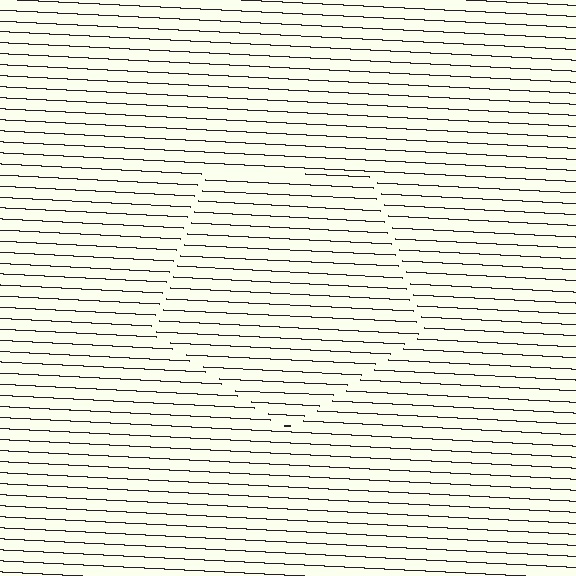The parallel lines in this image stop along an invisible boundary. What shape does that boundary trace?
An illusory pentagon. The interior of the shape contains the same grating, shifted by half a period — the contour is defined by the phase discontinuity where line-ends from the inner and outer gratings abut.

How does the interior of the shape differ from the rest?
The interior of the shape contains the same grating, shifted by half a period — the contour is defined by the phase discontinuity where line-ends from the inner and outer gratings abut.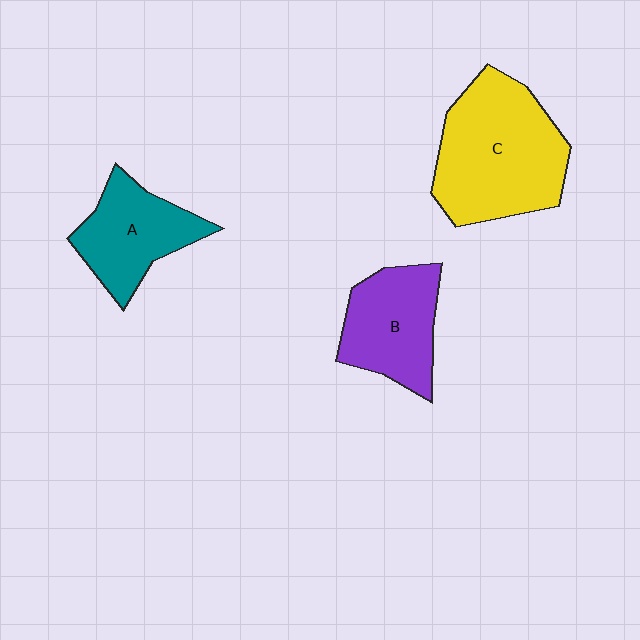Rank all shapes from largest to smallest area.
From largest to smallest: C (yellow), B (purple), A (teal).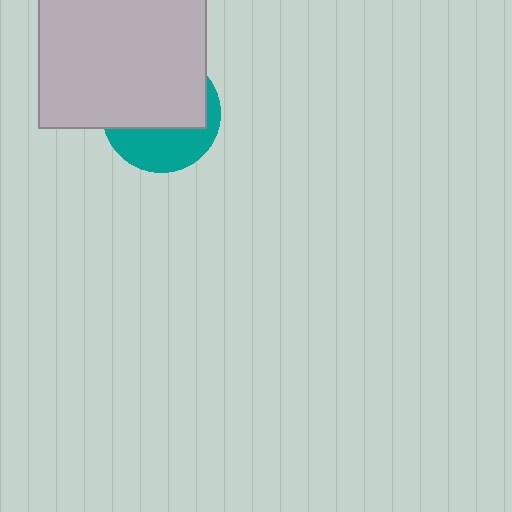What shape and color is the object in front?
The object in front is a light gray square.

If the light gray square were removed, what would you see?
You would see the complete teal circle.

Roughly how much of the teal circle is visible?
A small part of it is visible (roughly 38%).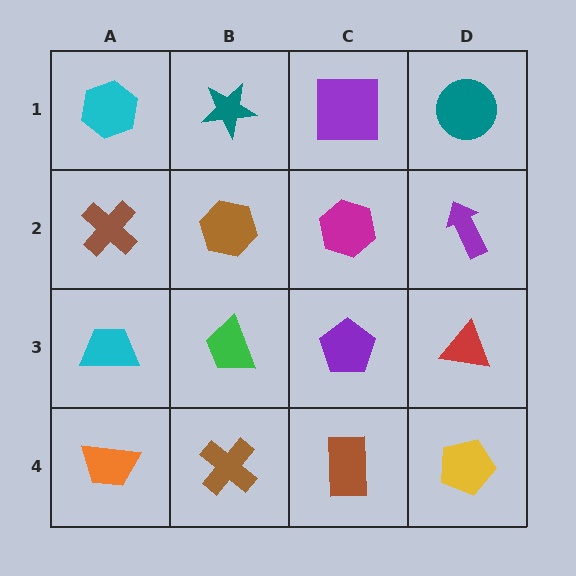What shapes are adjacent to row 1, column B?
A brown hexagon (row 2, column B), a cyan hexagon (row 1, column A), a purple square (row 1, column C).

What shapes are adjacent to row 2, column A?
A cyan hexagon (row 1, column A), a cyan trapezoid (row 3, column A), a brown hexagon (row 2, column B).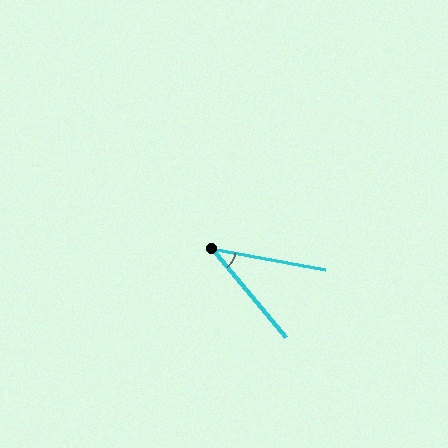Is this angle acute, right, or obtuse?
It is acute.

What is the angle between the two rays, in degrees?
Approximately 40 degrees.